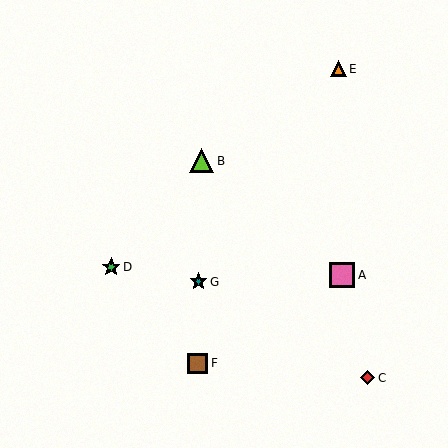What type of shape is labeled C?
Shape C is a red diamond.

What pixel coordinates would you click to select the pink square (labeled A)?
Click at (342, 275) to select the pink square A.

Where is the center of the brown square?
The center of the brown square is at (198, 363).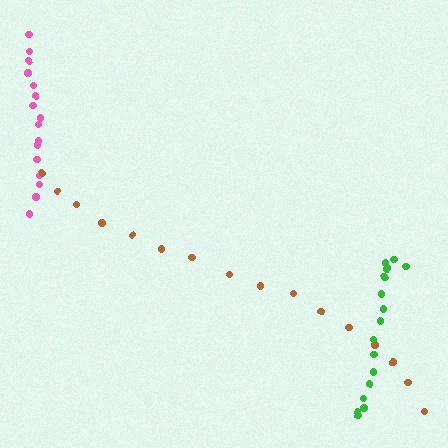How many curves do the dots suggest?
There are 3 distinct paths.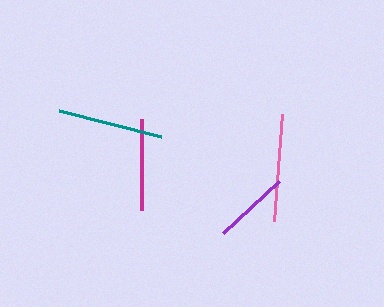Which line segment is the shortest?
The purple line is the shortest at approximately 76 pixels.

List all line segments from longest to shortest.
From longest to shortest: pink, teal, magenta, purple.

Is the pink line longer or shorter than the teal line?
The pink line is longer than the teal line.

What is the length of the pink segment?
The pink segment is approximately 107 pixels long.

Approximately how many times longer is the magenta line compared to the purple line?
The magenta line is approximately 1.2 times the length of the purple line.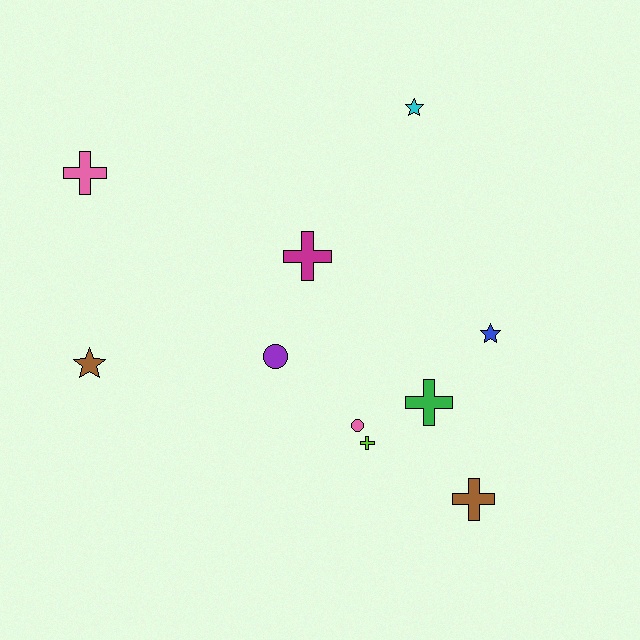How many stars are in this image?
There are 3 stars.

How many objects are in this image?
There are 10 objects.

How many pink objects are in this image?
There are 2 pink objects.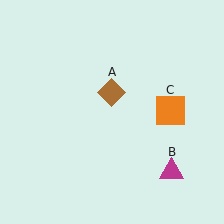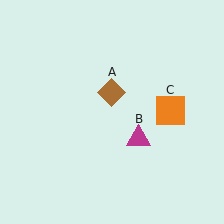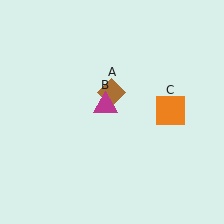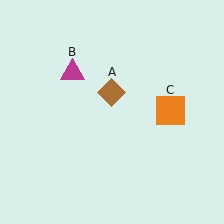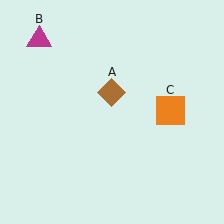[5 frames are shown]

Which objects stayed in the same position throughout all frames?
Brown diamond (object A) and orange square (object C) remained stationary.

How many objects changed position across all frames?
1 object changed position: magenta triangle (object B).